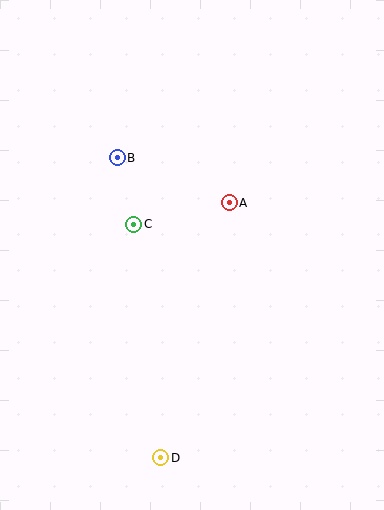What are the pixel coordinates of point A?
Point A is at (229, 203).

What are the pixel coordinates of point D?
Point D is at (161, 458).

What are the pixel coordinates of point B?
Point B is at (117, 158).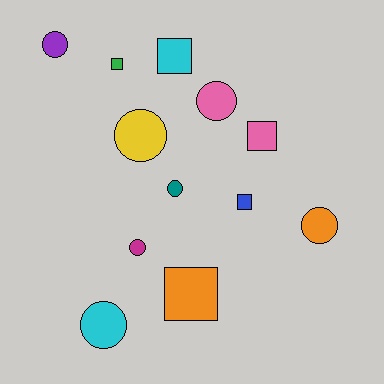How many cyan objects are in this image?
There are 2 cyan objects.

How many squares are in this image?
There are 5 squares.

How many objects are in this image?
There are 12 objects.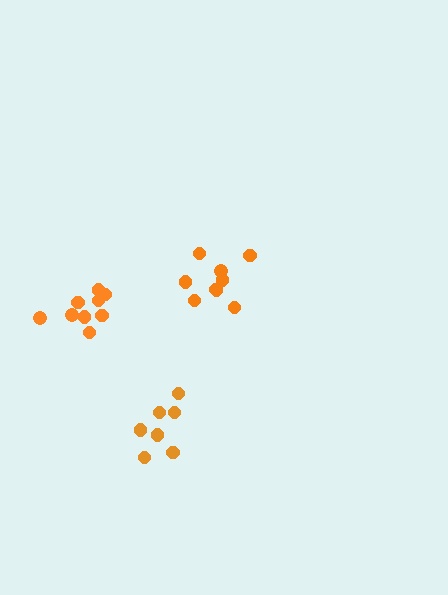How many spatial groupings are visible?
There are 3 spatial groupings.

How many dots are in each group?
Group 1: 9 dots, Group 2: 7 dots, Group 3: 9 dots (25 total).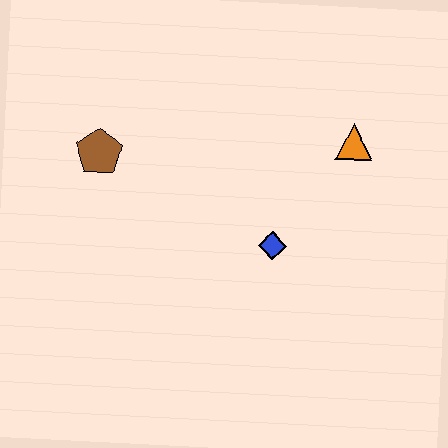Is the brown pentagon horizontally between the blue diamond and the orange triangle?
No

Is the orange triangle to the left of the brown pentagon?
No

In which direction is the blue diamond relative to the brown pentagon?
The blue diamond is to the right of the brown pentagon.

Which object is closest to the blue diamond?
The orange triangle is closest to the blue diamond.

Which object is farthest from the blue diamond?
The brown pentagon is farthest from the blue diamond.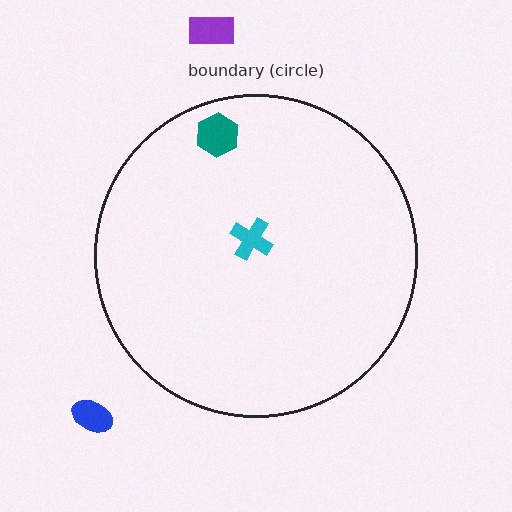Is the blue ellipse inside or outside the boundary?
Outside.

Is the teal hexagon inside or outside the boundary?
Inside.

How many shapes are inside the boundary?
2 inside, 2 outside.